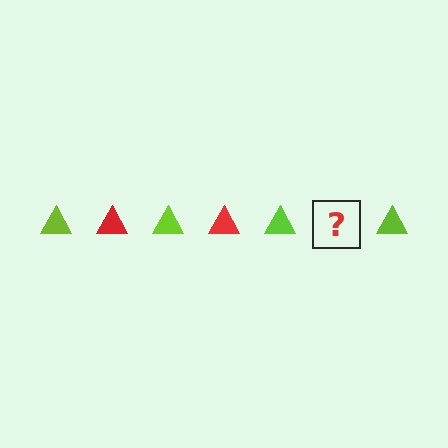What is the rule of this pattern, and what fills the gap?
The rule is that the pattern cycles through lime, red triangles. The gap should be filled with a red triangle.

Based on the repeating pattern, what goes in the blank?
The blank should be a red triangle.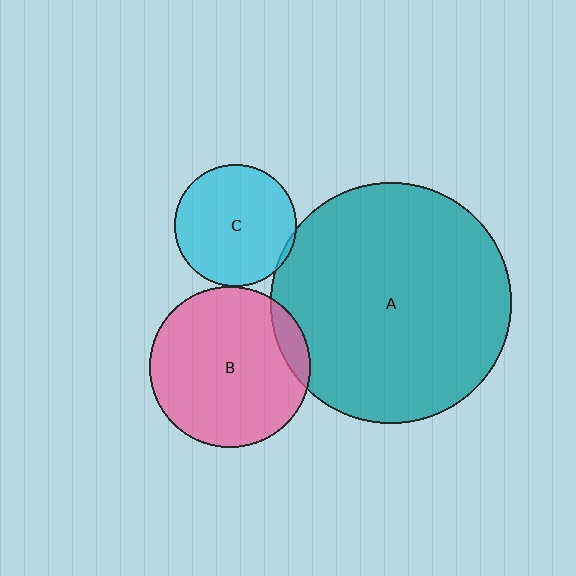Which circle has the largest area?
Circle A (teal).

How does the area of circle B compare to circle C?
Approximately 1.7 times.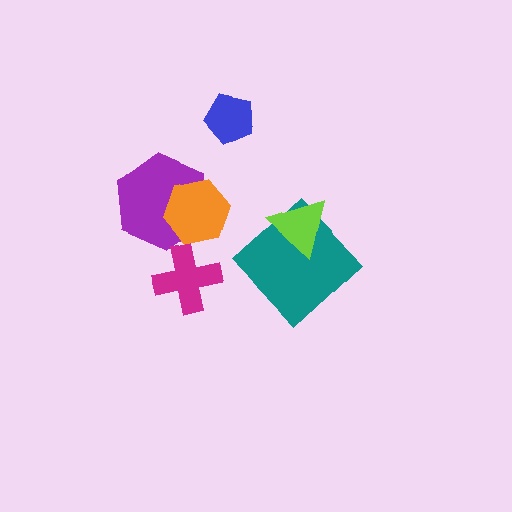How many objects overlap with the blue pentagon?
0 objects overlap with the blue pentagon.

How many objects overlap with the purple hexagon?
1 object overlaps with the purple hexagon.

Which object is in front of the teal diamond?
The lime triangle is in front of the teal diamond.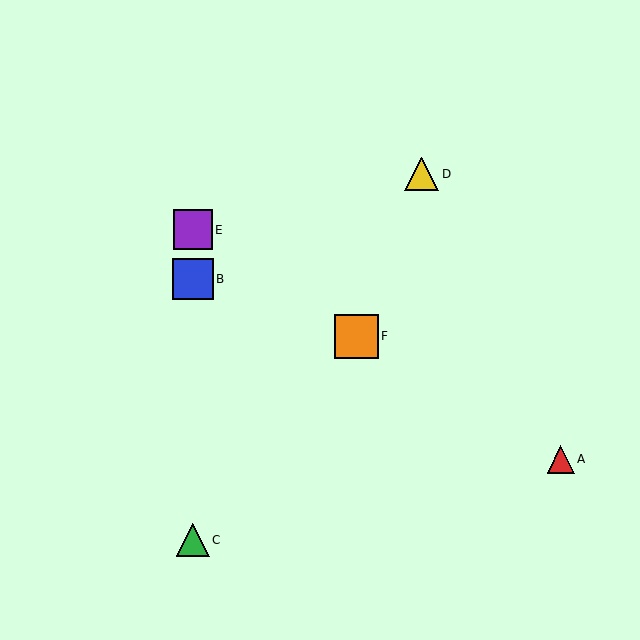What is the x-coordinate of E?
Object E is at x≈193.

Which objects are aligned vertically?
Objects B, C, E are aligned vertically.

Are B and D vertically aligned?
No, B is at x≈193 and D is at x≈422.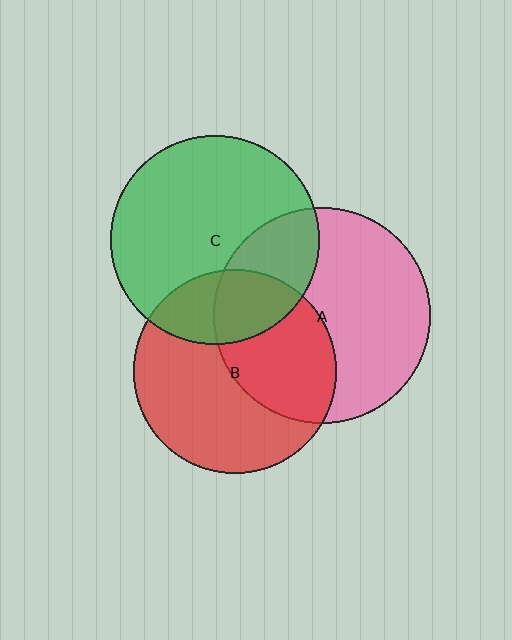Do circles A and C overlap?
Yes.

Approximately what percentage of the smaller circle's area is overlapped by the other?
Approximately 30%.